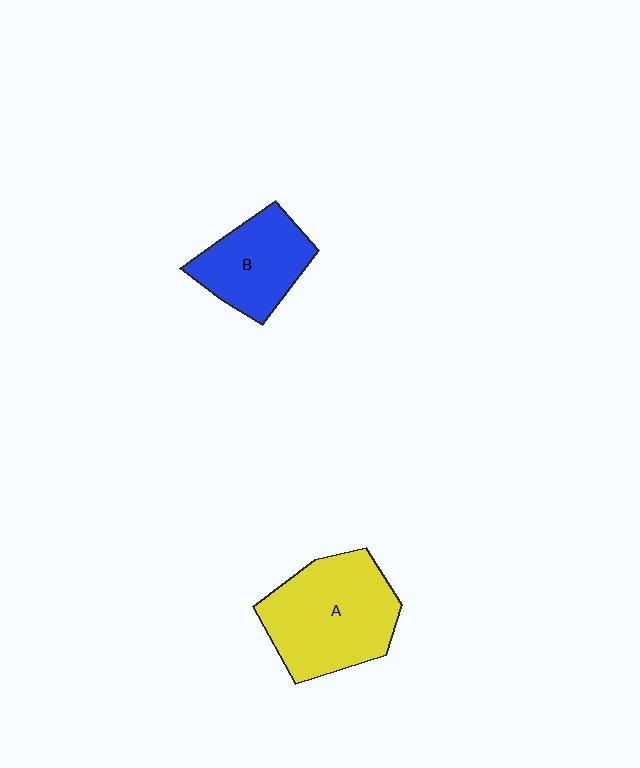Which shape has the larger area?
Shape A (yellow).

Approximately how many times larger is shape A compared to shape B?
Approximately 1.5 times.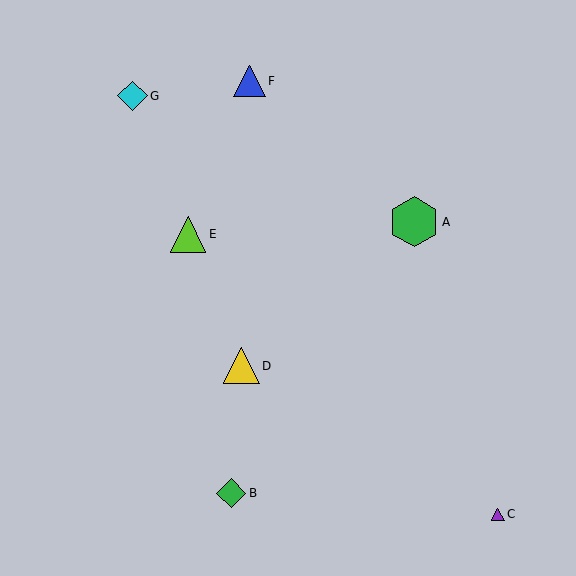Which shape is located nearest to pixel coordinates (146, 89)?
The cyan diamond (labeled G) at (132, 96) is nearest to that location.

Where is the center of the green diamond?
The center of the green diamond is at (231, 493).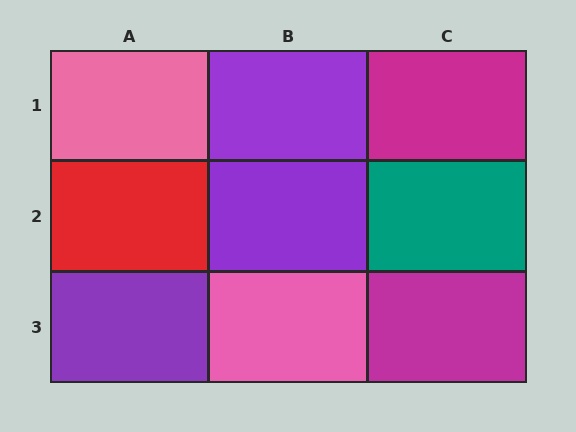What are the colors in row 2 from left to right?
Red, purple, teal.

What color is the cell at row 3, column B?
Pink.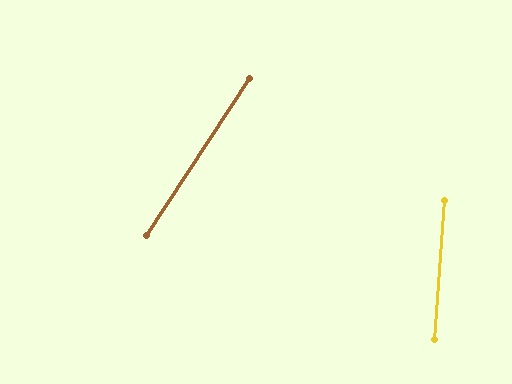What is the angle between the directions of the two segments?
Approximately 30 degrees.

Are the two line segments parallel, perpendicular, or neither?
Neither parallel nor perpendicular — they differ by about 30°.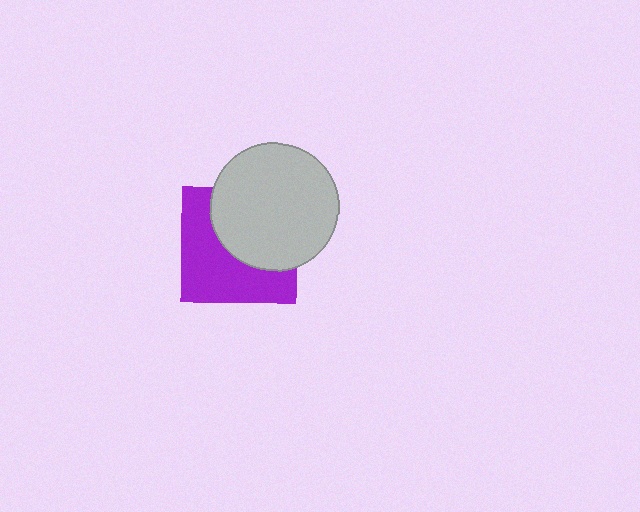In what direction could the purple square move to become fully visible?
The purple square could move toward the lower-left. That would shift it out from behind the light gray circle entirely.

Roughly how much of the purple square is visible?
About half of it is visible (roughly 52%).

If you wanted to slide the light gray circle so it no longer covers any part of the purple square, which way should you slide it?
Slide it toward the upper-right — that is the most direct way to separate the two shapes.